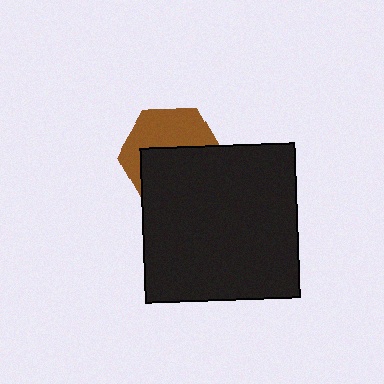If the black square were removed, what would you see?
You would see the complete brown hexagon.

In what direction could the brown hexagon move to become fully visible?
The brown hexagon could move up. That would shift it out from behind the black square entirely.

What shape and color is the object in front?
The object in front is a black square.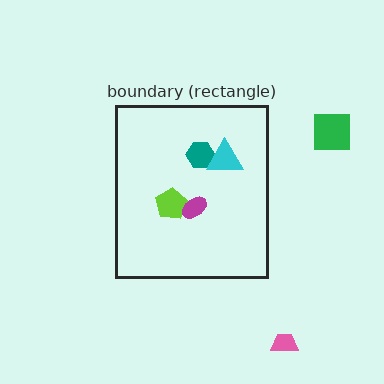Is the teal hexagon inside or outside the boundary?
Inside.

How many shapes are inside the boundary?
4 inside, 2 outside.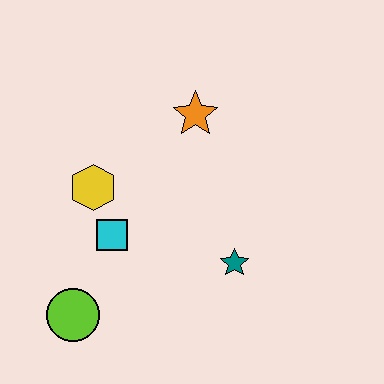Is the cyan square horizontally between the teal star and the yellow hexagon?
Yes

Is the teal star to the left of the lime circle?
No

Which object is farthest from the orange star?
The lime circle is farthest from the orange star.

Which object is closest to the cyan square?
The yellow hexagon is closest to the cyan square.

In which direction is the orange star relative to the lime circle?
The orange star is above the lime circle.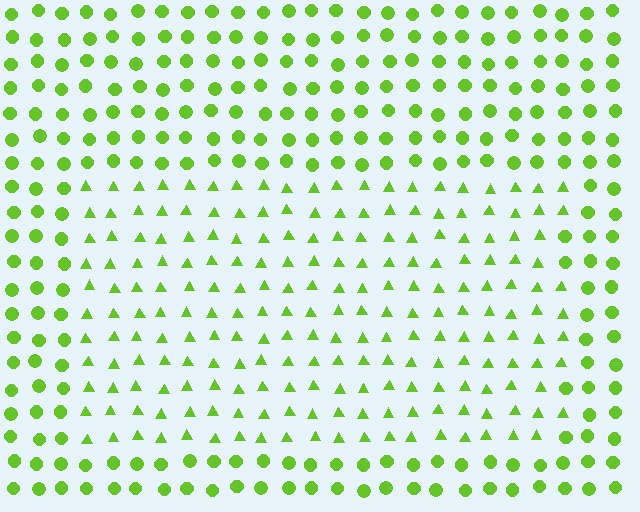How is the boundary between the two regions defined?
The boundary is defined by a change in element shape: triangles inside vs. circles outside. All elements share the same color and spacing.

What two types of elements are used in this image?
The image uses triangles inside the rectangle region and circles outside it.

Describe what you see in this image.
The image is filled with small lime elements arranged in a uniform grid. A rectangle-shaped region contains triangles, while the surrounding area contains circles. The boundary is defined purely by the change in element shape.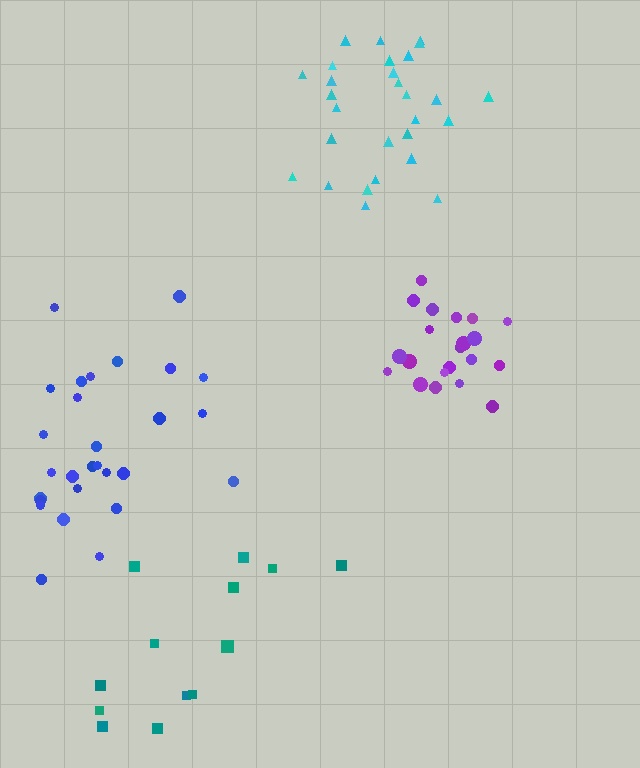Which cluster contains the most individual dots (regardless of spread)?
Cyan (28).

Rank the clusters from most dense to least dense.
purple, cyan, blue, teal.